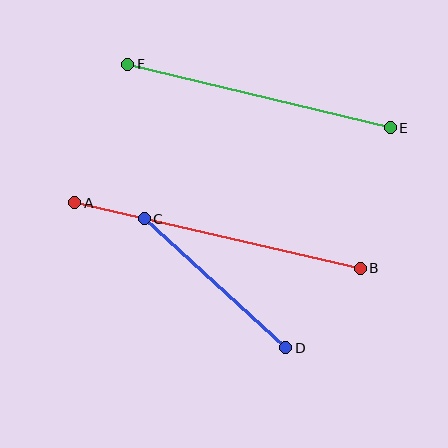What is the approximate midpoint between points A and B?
The midpoint is at approximately (218, 235) pixels.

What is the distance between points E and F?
The distance is approximately 270 pixels.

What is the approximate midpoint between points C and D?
The midpoint is at approximately (215, 283) pixels.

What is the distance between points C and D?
The distance is approximately 191 pixels.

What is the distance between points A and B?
The distance is approximately 293 pixels.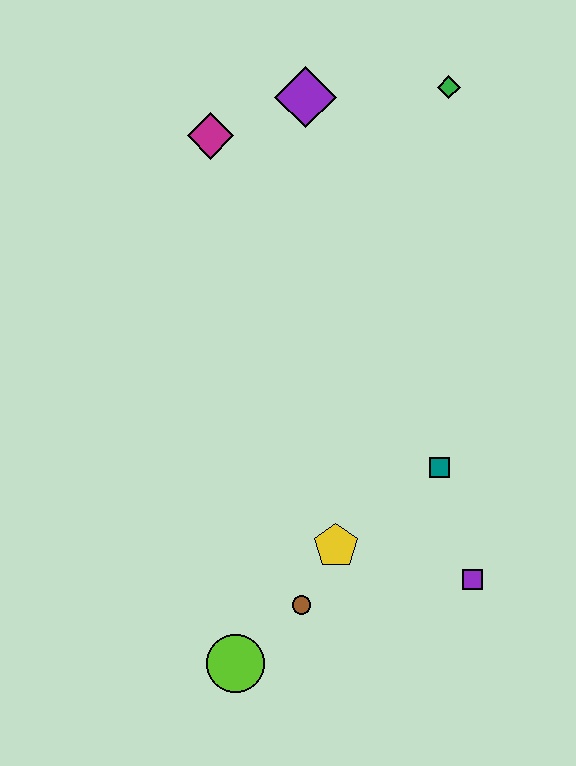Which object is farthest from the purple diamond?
The lime circle is farthest from the purple diamond.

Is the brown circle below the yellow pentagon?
Yes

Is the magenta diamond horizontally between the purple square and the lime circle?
No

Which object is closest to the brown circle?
The yellow pentagon is closest to the brown circle.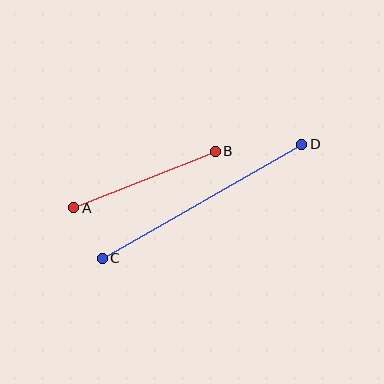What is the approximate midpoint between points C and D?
The midpoint is at approximately (202, 201) pixels.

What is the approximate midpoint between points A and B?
The midpoint is at approximately (145, 179) pixels.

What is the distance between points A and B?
The distance is approximately 152 pixels.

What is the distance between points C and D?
The distance is approximately 230 pixels.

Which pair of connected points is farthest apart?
Points C and D are farthest apart.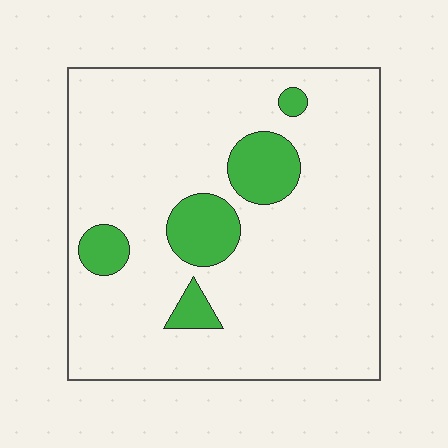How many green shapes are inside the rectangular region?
5.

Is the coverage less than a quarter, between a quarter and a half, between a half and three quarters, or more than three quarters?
Less than a quarter.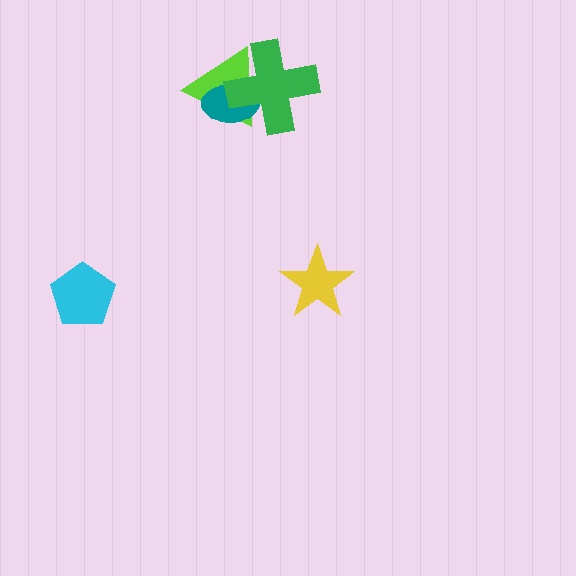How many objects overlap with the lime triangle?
2 objects overlap with the lime triangle.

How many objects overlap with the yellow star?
0 objects overlap with the yellow star.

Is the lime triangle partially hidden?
Yes, it is partially covered by another shape.